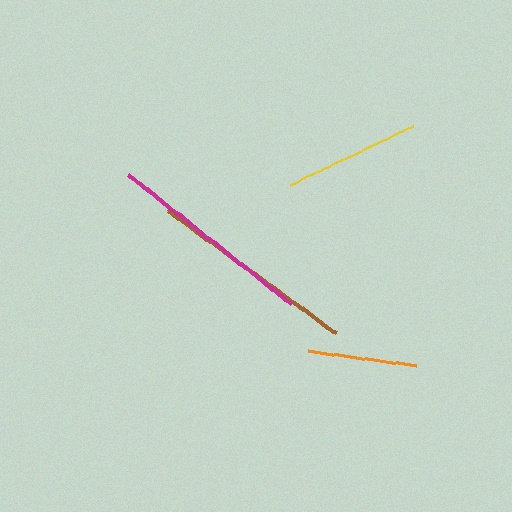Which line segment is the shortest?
The orange line is the shortest at approximately 109 pixels.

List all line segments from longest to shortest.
From longest to shortest: brown, magenta, yellow, orange.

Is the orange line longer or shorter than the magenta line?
The magenta line is longer than the orange line.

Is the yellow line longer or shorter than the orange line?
The yellow line is longer than the orange line.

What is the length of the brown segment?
The brown segment is approximately 208 pixels long.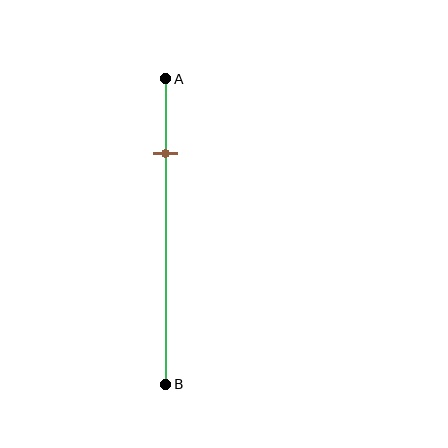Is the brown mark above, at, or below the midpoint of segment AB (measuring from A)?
The brown mark is above the midpoint of segment AB.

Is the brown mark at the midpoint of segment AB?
No, the mark is at about 25% from A, not at the 50% midpoint.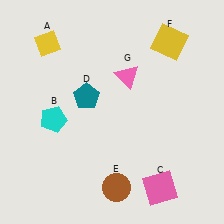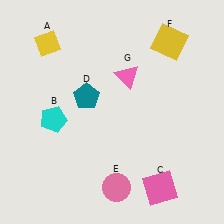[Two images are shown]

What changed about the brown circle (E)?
In Image 1, E is brown. In Image 2, it changed to pink.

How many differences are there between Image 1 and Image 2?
There is 1 difference between the two images.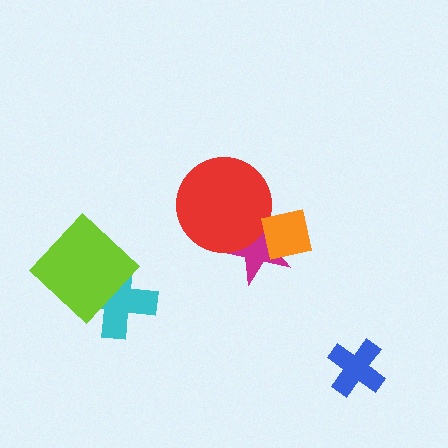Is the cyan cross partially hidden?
Yes, it is partially covered by another shape.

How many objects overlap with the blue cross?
0 objects overlap with the blue cross.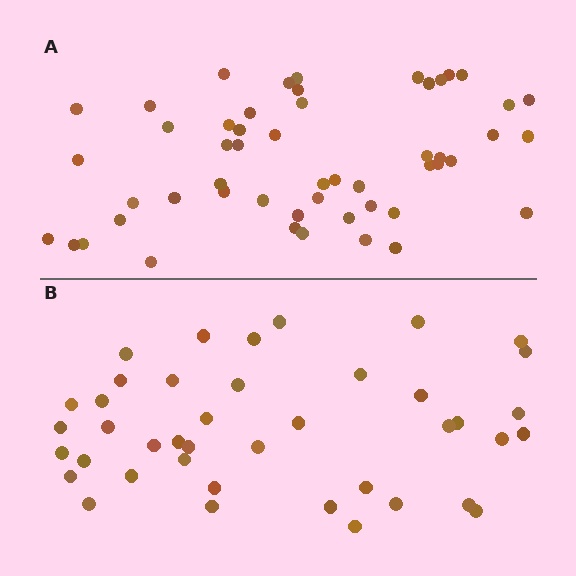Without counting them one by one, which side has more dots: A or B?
Region A (the top region) has more dots.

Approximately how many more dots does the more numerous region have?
Region A has roughly 12 or so more dots than region B.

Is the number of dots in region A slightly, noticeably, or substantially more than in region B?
Region A has noticeably more, but not dramatically so. The ratio is roughly 1.3 to 1.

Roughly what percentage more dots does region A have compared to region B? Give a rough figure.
About 25% more.